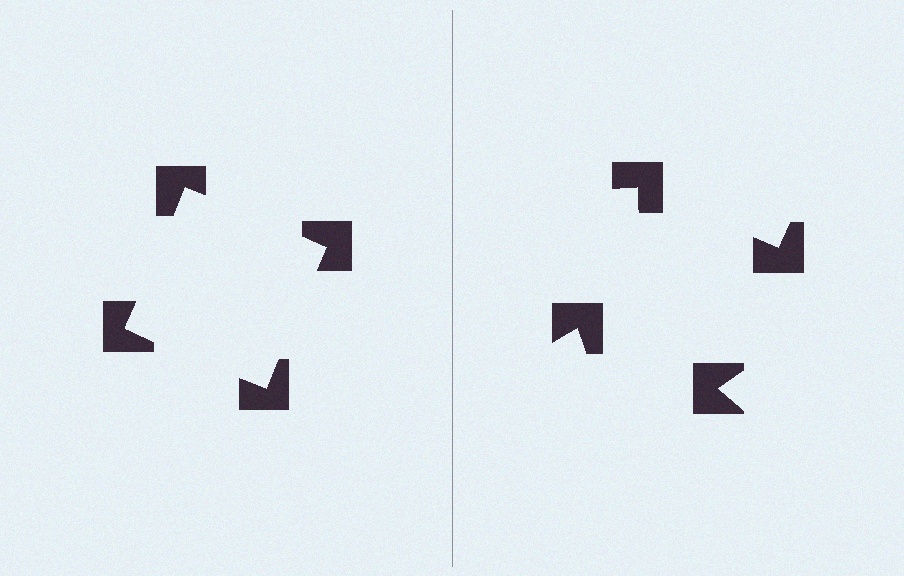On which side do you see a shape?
An illusory square appears on the left side. On the right side the wedge cuts are rotated, so no coherent shape forms.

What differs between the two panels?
The notched squares are positioned identically on both sides; only the wedge orientations differ. On the left they align to a square; on the right they are misaligned.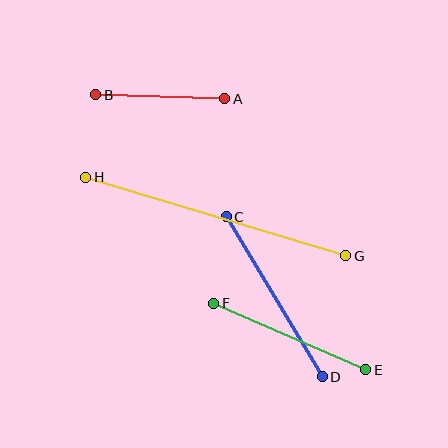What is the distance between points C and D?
The distance is approximately 187 pixels.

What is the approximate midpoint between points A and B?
The midpoint is at approximately (160, 97) pixels.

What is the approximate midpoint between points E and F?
The midpoint is at approximately (290, 337) pixels.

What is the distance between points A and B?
The distance is approximately 129 pixels.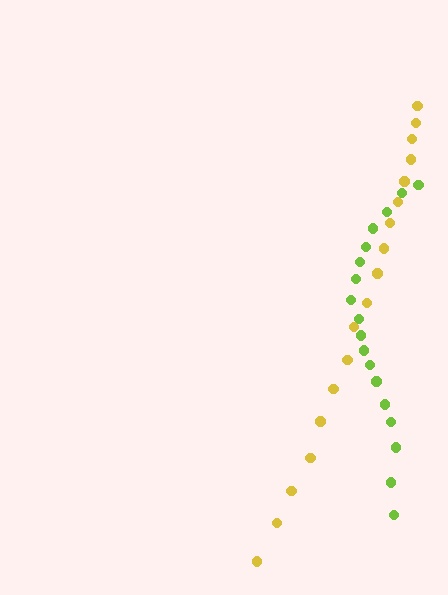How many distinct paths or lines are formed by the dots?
There are 2 distinct paths.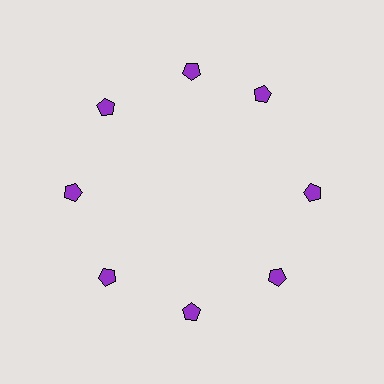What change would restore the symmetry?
The symmetry would be restored by rotating it back into even spacing with its neighbors so that all 8 pentagons sit at equal angles and equal distance from the center.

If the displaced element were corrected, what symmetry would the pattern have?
It would have 8-fold rotational symmetry — the pattern would map onto itself every 45 degrees.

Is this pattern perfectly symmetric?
No. The 8 purple pentagons are arranged in a ring, but one element near the 2 o'clock position is rotated out of alignment along the ring, breaking the 8-fold rotational symmetry.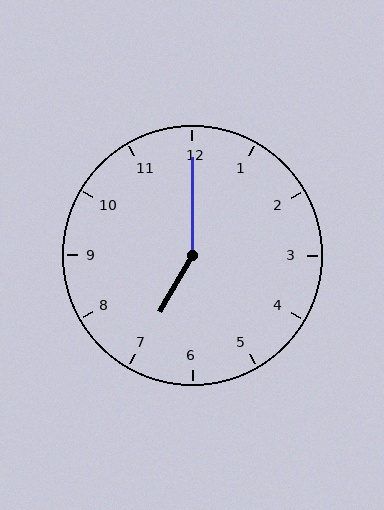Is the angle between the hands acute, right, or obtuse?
It is obtuse.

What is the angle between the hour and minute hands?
Approximately 150 degrees.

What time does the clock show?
7:00.